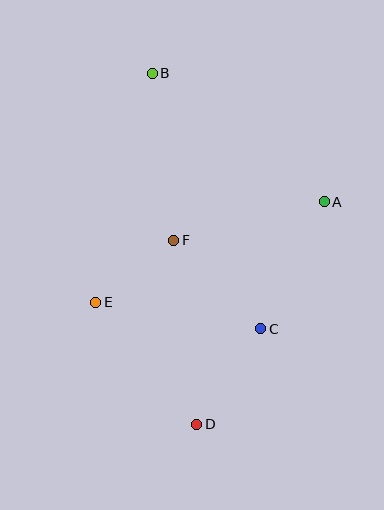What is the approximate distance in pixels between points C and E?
The distance between C and E is approximately 167 pixels.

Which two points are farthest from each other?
Points B and D are farthest from each other.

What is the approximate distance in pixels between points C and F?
The distance between C and F is approximately 124 pixels.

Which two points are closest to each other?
Points E and F are closest to each other.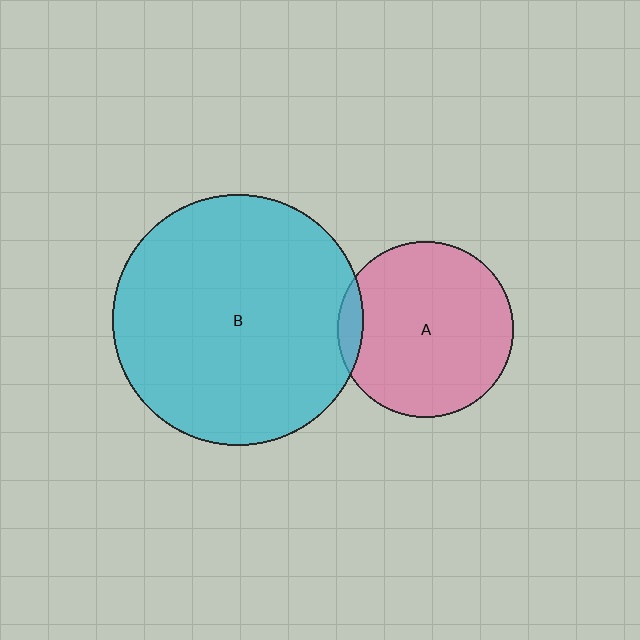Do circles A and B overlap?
Yes.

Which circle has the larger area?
Circle B (cyan).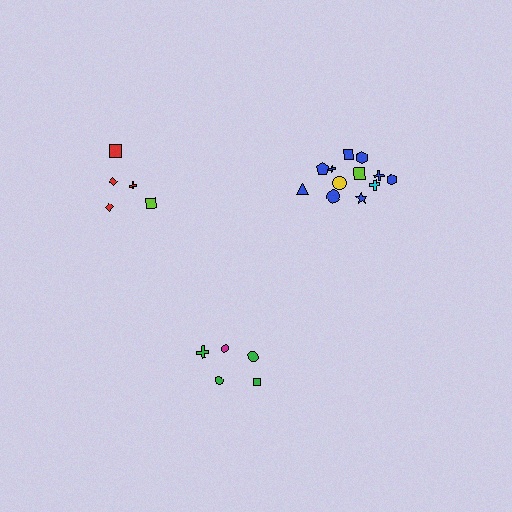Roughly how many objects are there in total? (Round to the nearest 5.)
Roughly 20 objects in total.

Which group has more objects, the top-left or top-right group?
The top-right group.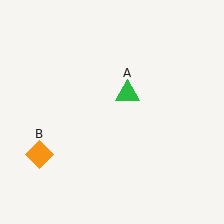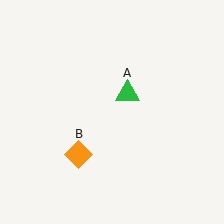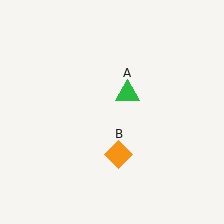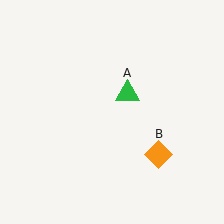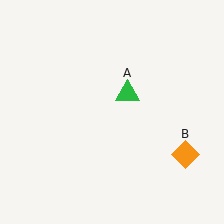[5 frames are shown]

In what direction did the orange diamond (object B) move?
The orange diamond (object B) moved right.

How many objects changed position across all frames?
1 object changed position: orange diamond (object B).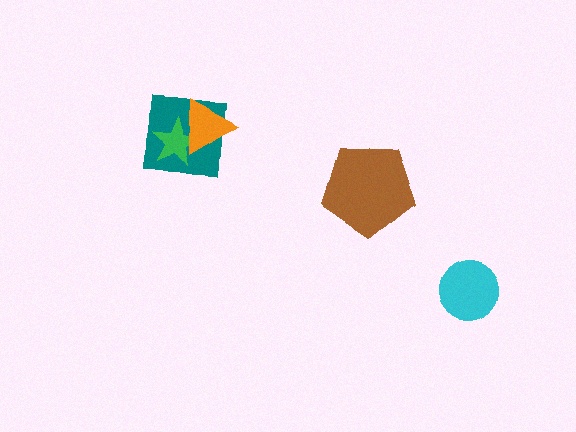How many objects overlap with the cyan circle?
0 objects overlap with the cyan circle.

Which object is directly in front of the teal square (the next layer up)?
The green star is directly in front of the teal square.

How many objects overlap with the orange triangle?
2 objects overlap with the orange triangle.